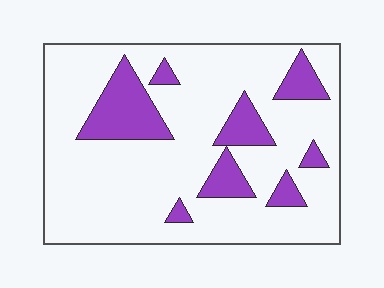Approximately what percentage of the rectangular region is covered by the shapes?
Approximately 20%.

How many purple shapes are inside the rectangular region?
8.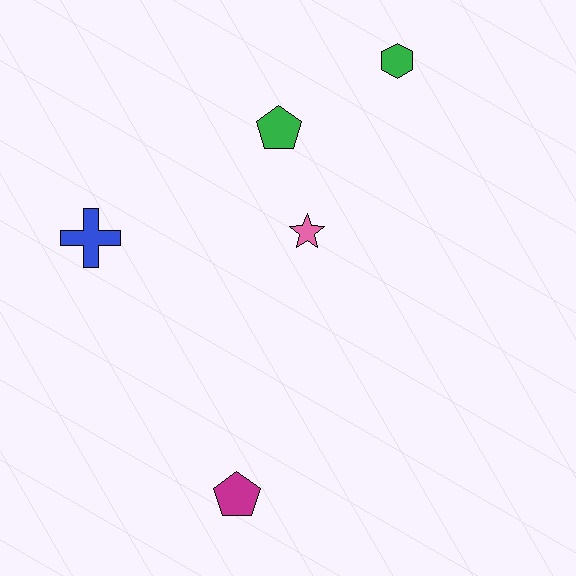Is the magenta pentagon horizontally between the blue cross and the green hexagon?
Yes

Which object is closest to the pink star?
The green pentagon is closest to the pink star.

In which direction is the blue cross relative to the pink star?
The blue cross is to the left of the pink star.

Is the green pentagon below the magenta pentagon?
No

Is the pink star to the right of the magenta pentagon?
Yes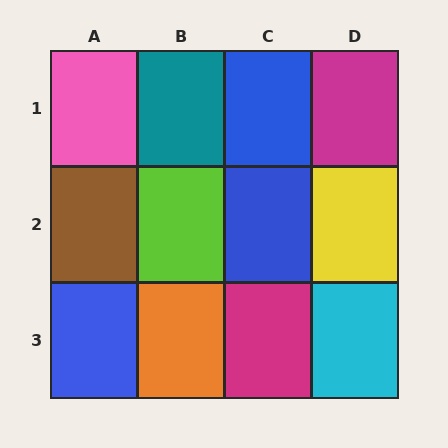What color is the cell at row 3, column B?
Orange.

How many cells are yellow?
1 cell is yellow.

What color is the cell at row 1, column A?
Pink.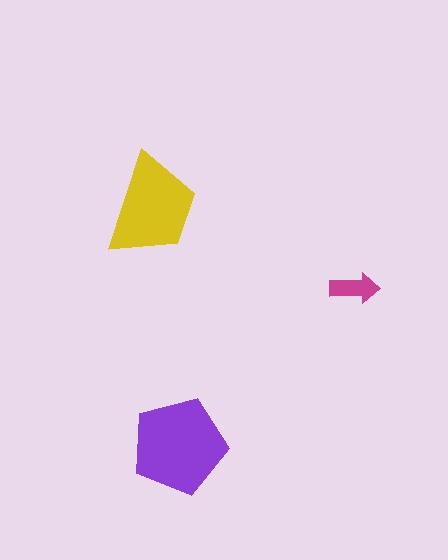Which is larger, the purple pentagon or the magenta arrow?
The purple pentagon.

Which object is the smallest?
The magenta arrow.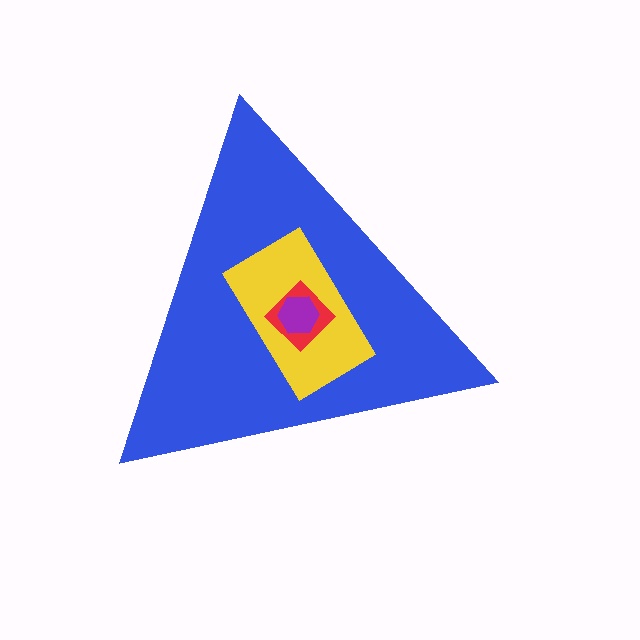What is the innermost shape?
The purple hexagon.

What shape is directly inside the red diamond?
The purple hexagon.